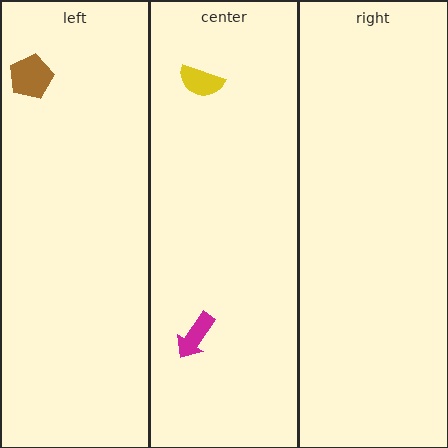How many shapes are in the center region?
2.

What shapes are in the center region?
The magenta arrow, the yellow semicircle.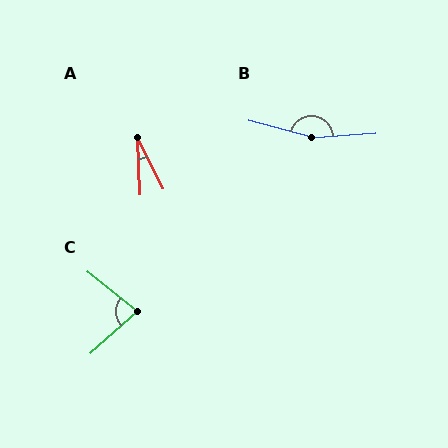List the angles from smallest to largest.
A (24°), C (80°), B (162°).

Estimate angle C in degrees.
Approximately 80 degrees.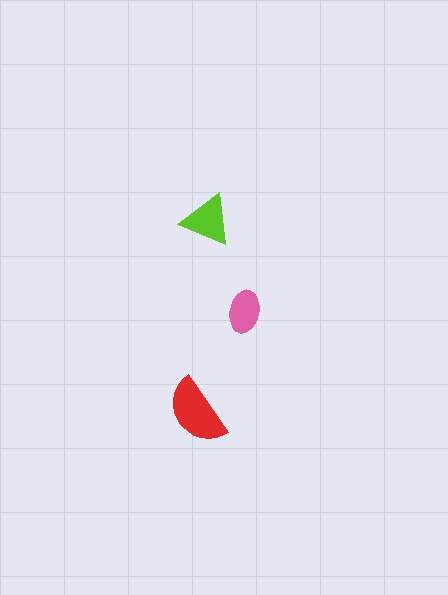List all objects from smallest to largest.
The pink ellipse, the lime triangle, the red semicircle.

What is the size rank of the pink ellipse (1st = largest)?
3rd.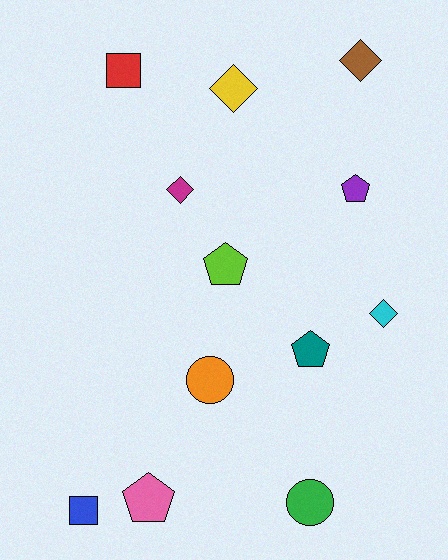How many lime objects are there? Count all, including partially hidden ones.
There is 1 lime object.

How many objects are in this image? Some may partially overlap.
There are 12 objects.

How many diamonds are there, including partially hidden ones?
There are 4 diamonds.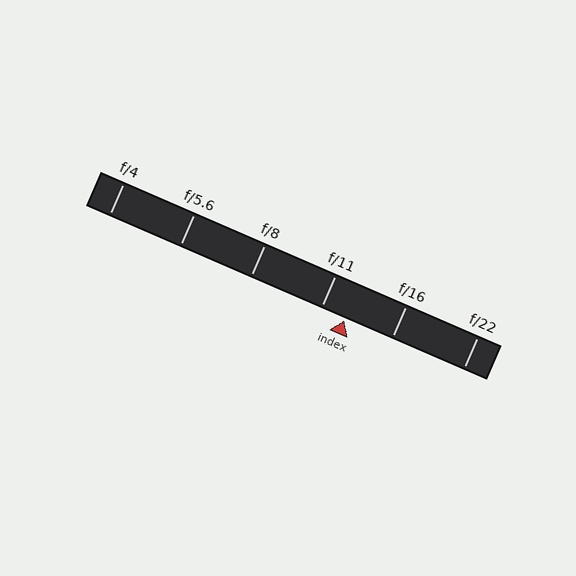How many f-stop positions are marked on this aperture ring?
There are 6 f-stop positions marked.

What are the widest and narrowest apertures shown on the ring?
The widest aperture shown is f/4 and the narrowest is f/22.